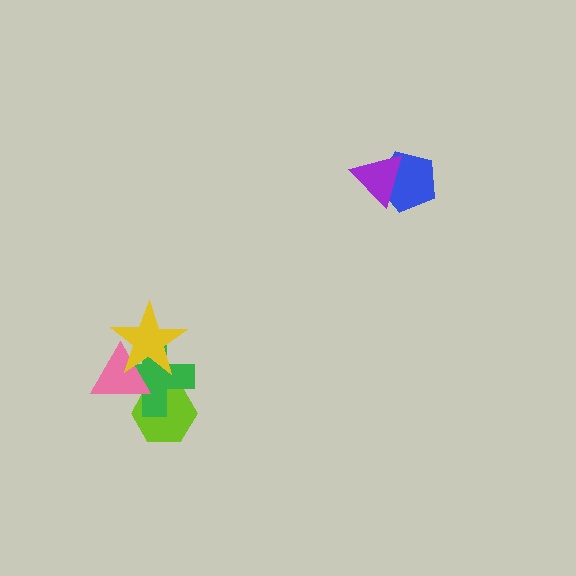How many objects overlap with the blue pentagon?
1 object overlaps with the blue pentagon.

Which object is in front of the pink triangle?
The yellow star is in front of the pink triangle.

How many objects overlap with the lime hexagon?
2 objects overlap with the lime hexagon.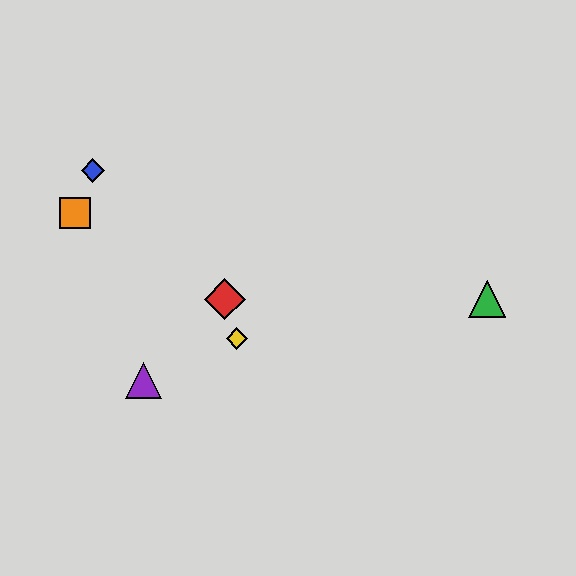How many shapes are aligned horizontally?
2 shapes (the red diamond, the green triangle) are aligned horizontally.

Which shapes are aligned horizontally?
The red diamond, the green triangle are aligned horizontally.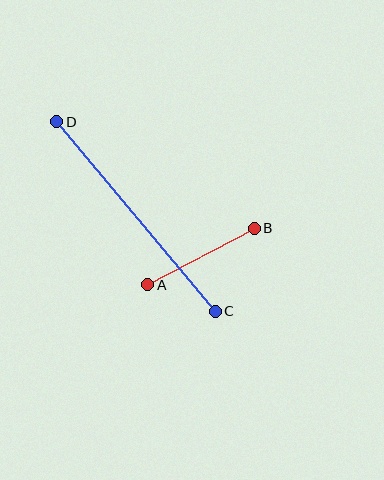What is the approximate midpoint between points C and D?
The midpoint is at approximately (136, 216) pixels.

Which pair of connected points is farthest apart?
Points C and D are farthest apart.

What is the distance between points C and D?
The distance is approximately 247 pixels.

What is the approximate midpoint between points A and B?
The midpoint is at approximately (201, 256) pixels.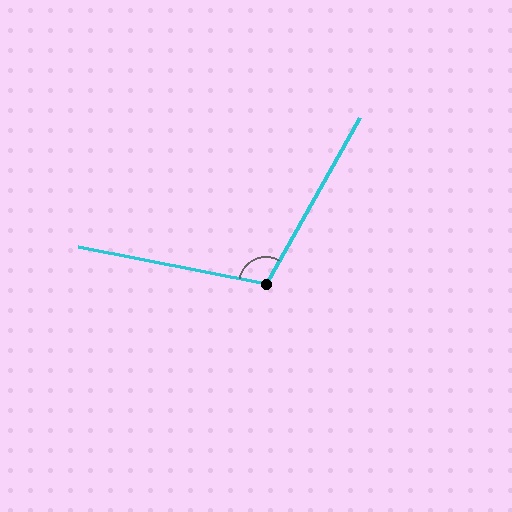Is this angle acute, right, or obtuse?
It is obtuse.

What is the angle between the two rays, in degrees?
Approximately 109 degrees.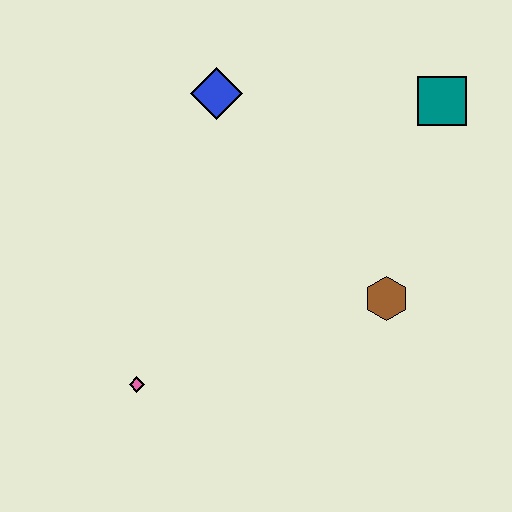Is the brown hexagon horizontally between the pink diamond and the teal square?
Yes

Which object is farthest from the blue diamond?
The pink diamond is farthest from the blue diamond.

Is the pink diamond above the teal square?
No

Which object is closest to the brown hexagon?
The teal square is closest to the brown hexagon.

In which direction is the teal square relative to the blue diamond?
The teal square is to the right of the blue diamond.